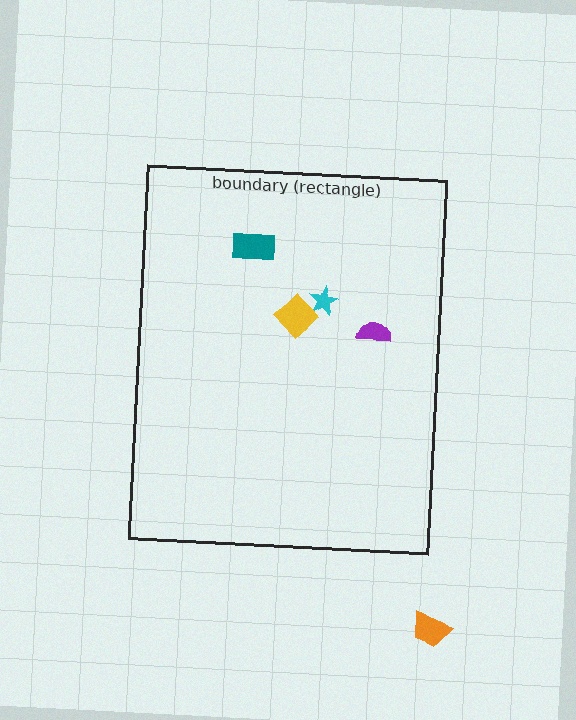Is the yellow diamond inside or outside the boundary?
Inside.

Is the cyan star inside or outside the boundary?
Inside.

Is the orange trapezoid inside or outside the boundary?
Outside.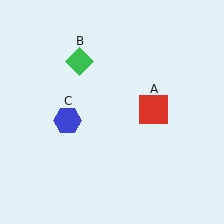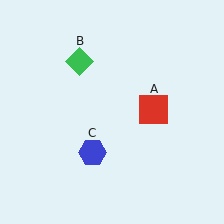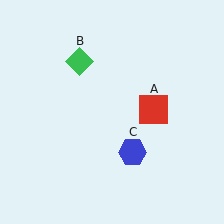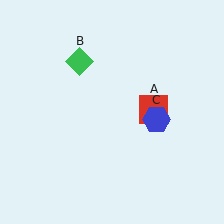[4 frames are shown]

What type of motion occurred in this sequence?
The blue hexagon (object C) rotated counterclockwise around the center of the scene.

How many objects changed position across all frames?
1 object changed position: blue hexagon (object C).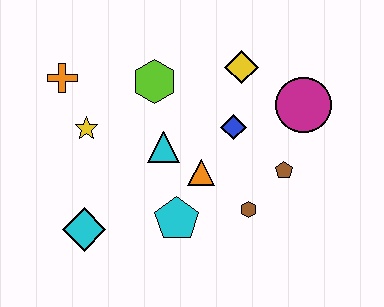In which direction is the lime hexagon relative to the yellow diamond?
The lime hexagon is to the left of the yellow diamond.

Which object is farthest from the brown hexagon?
The orange cross is farthest from the brown hexagon.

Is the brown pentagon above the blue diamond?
No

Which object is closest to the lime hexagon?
The cyan triangle is closest to the lime hexagon.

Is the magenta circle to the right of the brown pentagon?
Yes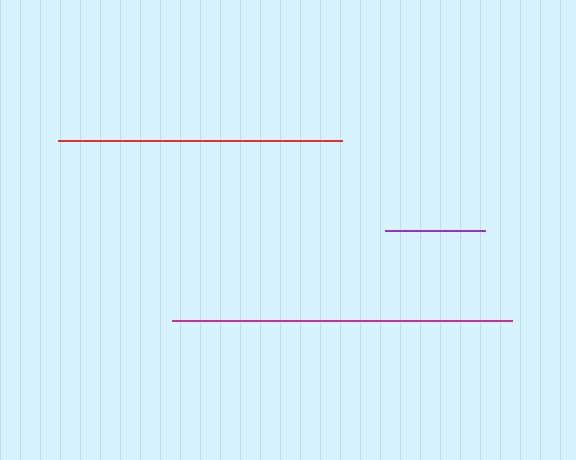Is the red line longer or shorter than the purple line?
The red line is longer than the purple line.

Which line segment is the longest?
The magenta line is the longest at approximately 340 pixels.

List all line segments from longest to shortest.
From longest to shortest: magenta, red, purple.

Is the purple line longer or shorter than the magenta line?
The magenta line is longer than the purple line.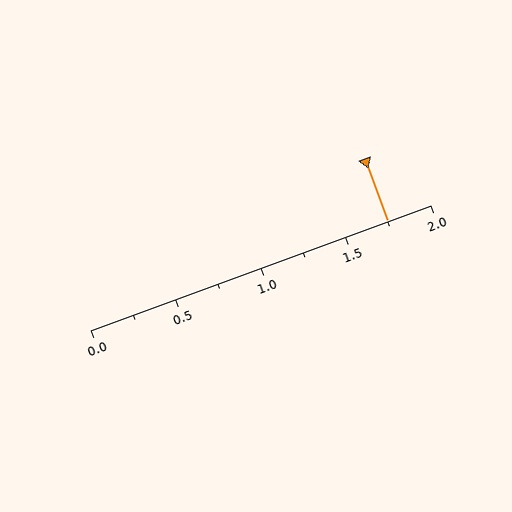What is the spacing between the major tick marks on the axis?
The major ticks are spaced 0.5 apart.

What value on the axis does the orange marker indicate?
The marker indicates approximately 1.75.